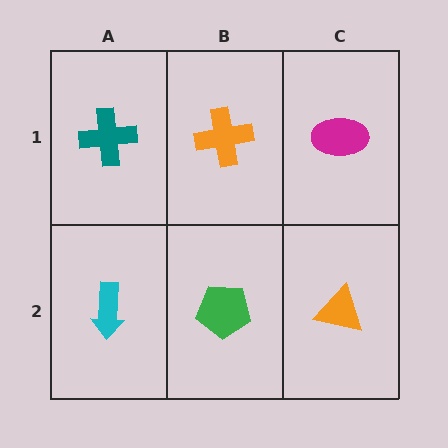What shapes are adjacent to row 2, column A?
A teal cross (row 1, column A), a green pentagon (row 2, column B).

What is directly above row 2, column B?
An orange cross.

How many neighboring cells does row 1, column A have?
2.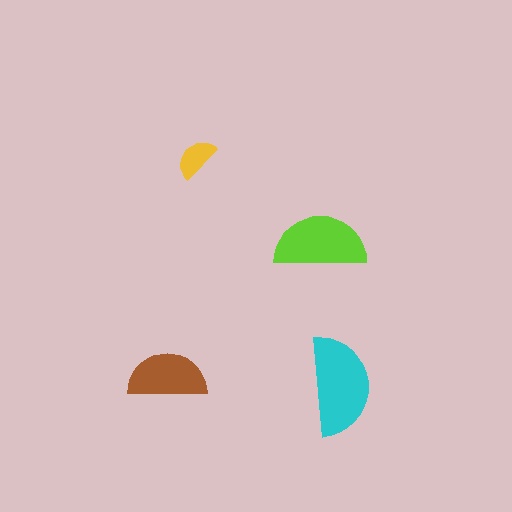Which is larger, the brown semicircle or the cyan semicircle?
The cyan one.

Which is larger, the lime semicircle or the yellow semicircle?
The lime one.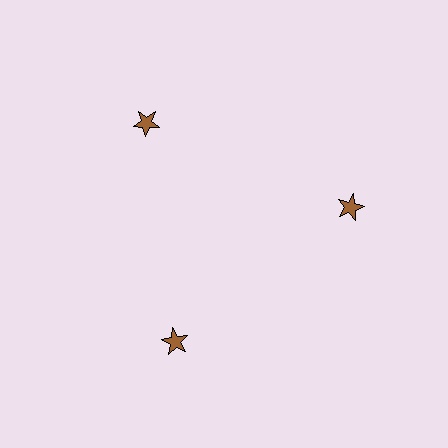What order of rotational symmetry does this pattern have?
This pattern has 3-fold rotational symmetry.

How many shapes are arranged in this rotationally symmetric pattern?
There are 3 shapes, arranged in 3 groups of 1.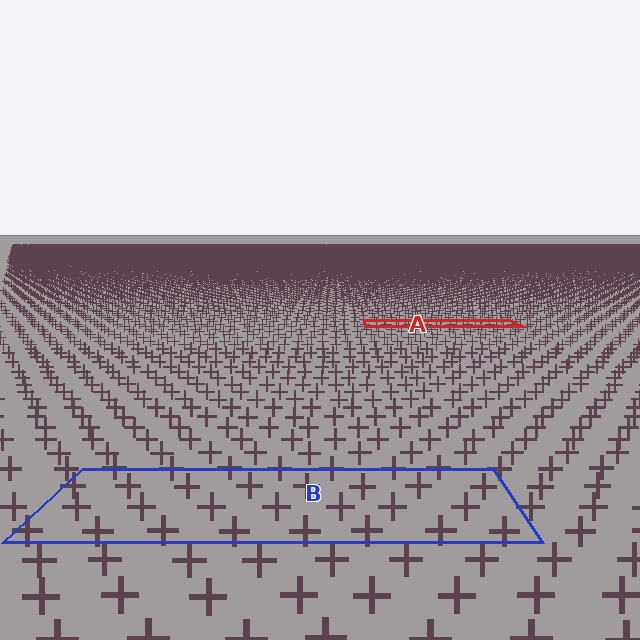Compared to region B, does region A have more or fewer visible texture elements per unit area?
Region A has more texture elements per unit area — they are packed more densely because it is farther away.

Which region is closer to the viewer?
Region B is closer. The texture elements there are larger and more spread out.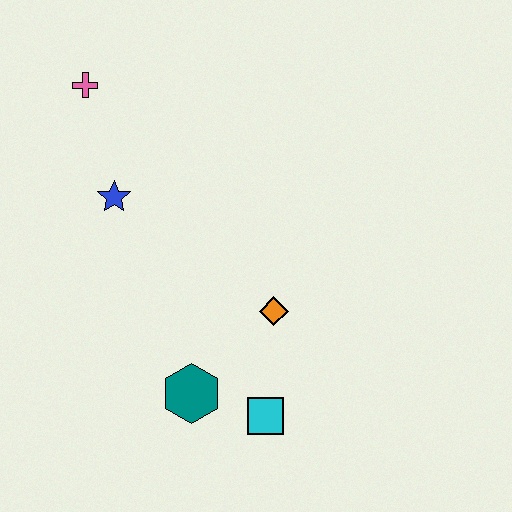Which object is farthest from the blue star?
The cyan square is farthest from the blue star.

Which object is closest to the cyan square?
The teal hexagon is closest to the cyan square.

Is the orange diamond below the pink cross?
Yes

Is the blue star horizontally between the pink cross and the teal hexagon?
Yes